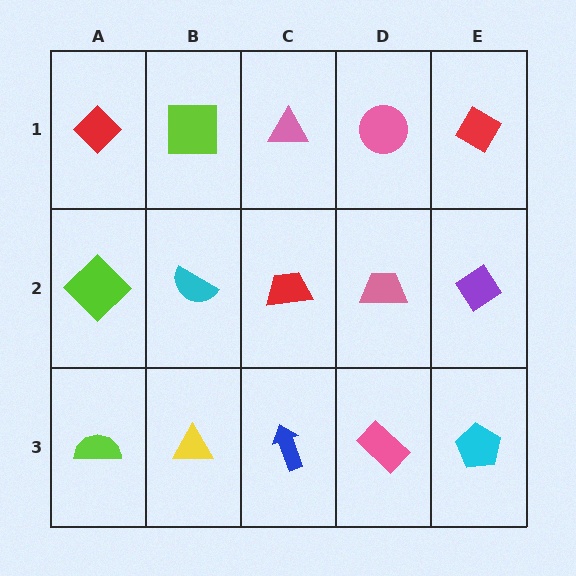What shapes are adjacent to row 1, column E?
A purple diamond (row 2, column E), a pink circle (row 1, column D).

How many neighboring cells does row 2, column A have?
3.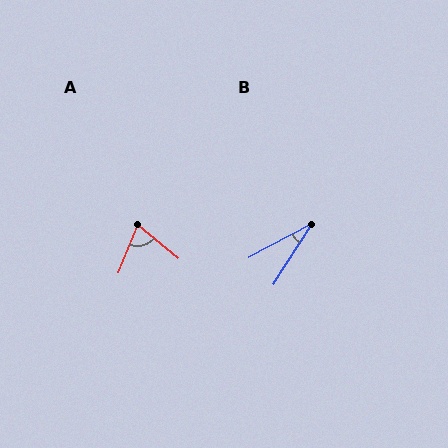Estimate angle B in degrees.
Approximately 30 degrees.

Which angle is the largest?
A, at approximately 71 degrees.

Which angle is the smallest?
B, at approximately 30 degrees.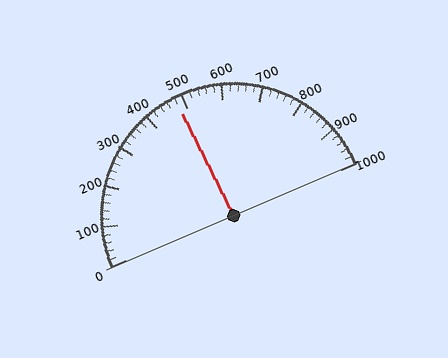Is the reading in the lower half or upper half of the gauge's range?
The reading is in the lower half of the range (0 to 1000).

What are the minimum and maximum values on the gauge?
The gauge ranges from 0 to 1000.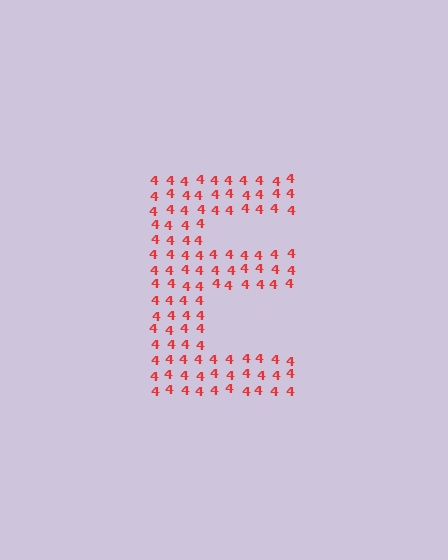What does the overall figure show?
The overall figure shows the letter E.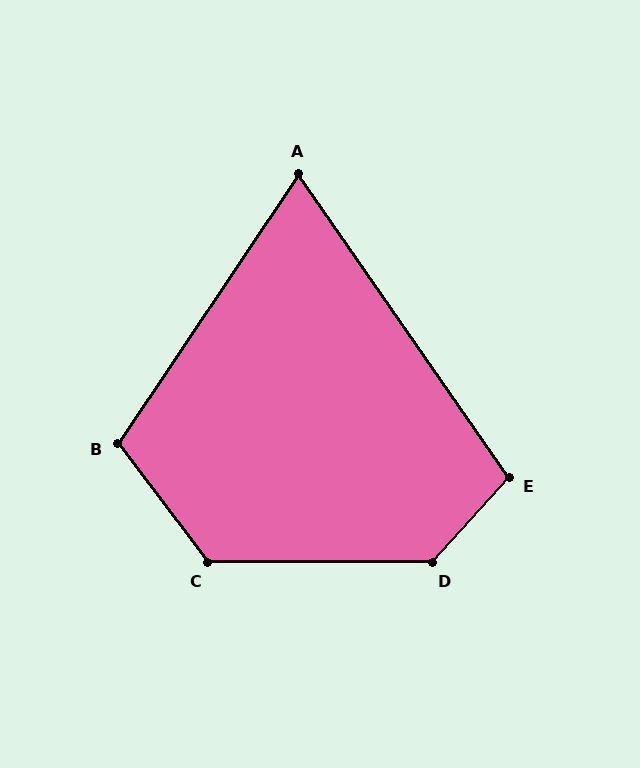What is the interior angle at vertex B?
Approximately 109 degrees (obtuse).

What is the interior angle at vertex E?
Approximately 103 degrees (obtuse).